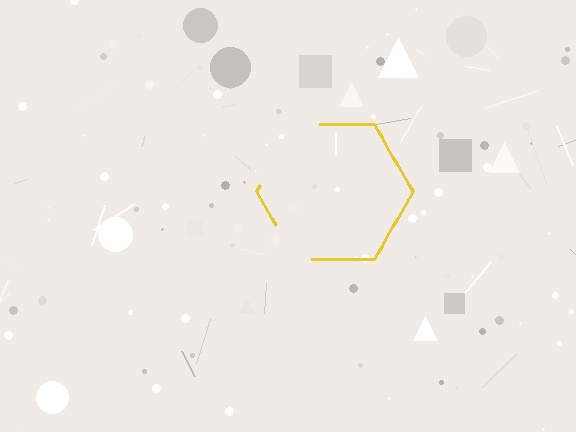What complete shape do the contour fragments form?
The contour fragments form a hexagon.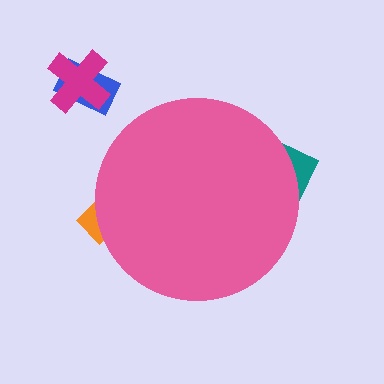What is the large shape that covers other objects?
A pink circle.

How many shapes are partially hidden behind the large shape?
2 shapes are partially hidden.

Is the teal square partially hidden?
Yes, the teal square is partially hidden behind the pink circle.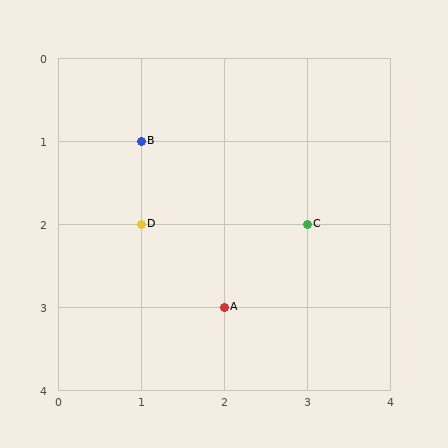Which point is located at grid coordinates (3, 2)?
Point C is at (3, 2).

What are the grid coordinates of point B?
Point B is at grid coordinates (1, 1).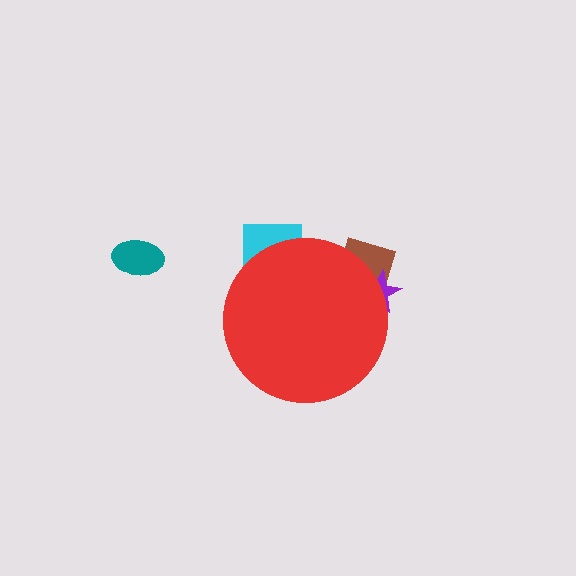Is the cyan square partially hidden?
Yes, the cyan square is partially hidden behind the red circle.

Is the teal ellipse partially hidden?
No, the teal ellipse is fully visible.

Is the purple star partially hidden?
Yes, the purple star is partially hidden behind the red circle.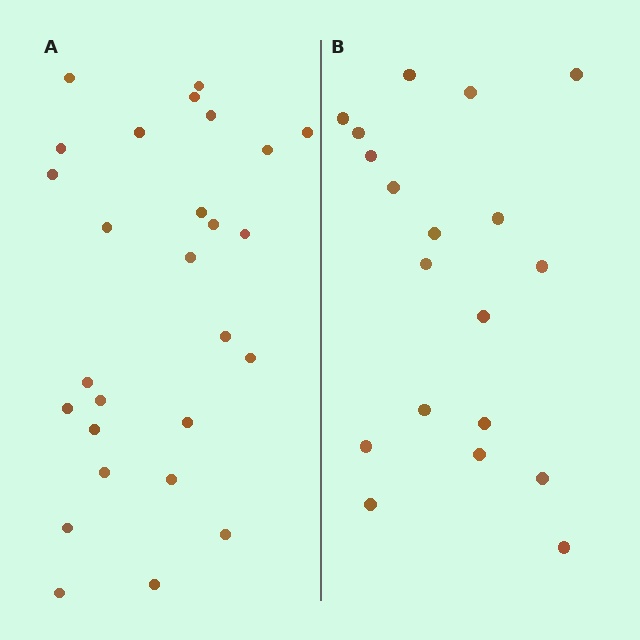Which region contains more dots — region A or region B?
Region A (the left region) has more dots.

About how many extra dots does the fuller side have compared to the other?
Region A has roughly 8 or so more dots than region B.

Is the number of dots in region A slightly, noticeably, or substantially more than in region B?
Region A has noticeably more, but not dramatically so. The ratio is roughly 1.4 to 1.